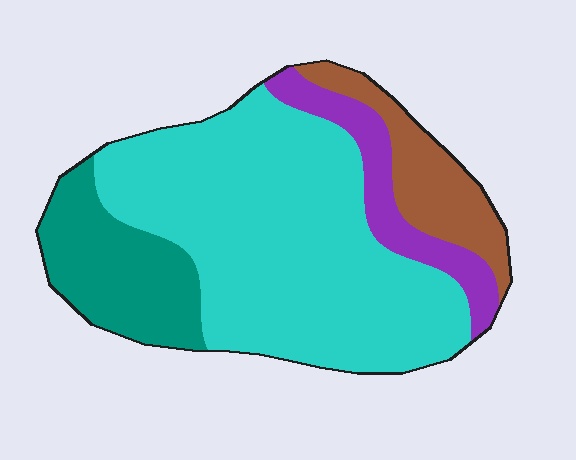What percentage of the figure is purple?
Purple covers roughly 10% of the figure.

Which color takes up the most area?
Cyan, at roughly 60%.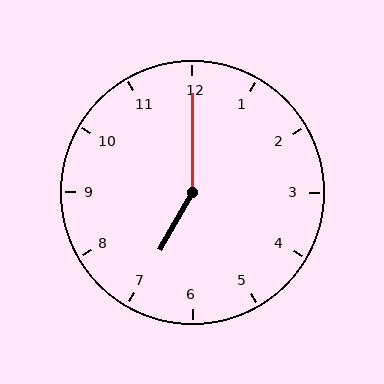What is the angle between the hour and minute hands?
Approximately 150 degrees.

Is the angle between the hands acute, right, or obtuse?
It is obtuse.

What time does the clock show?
7:00.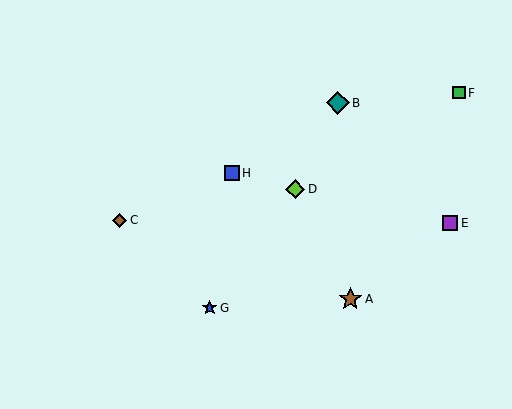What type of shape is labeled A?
Shape A is a brown star.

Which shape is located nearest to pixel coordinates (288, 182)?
The lime diamond (labeled D) at (295, 189) is nearest to that location.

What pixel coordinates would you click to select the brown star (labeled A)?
Click at (350, 299) to select the brown star A.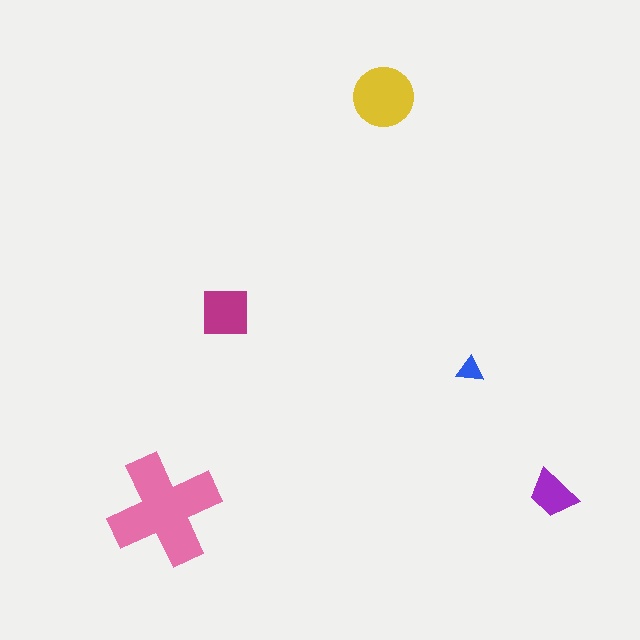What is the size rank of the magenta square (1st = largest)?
3rd.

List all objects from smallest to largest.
The blue triangle, the purple trapezoid, the magenta square, the yellow circle, the pink cross.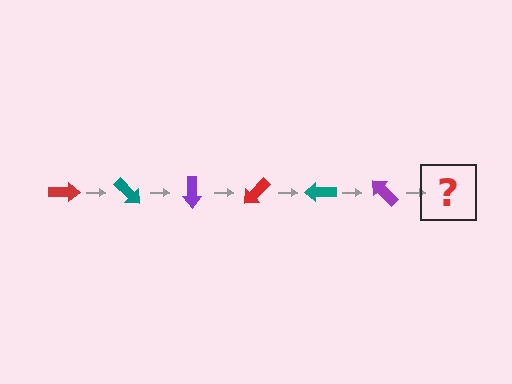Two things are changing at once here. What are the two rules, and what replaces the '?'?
The two rules are that it rotates 45 degrees each step and the color cycles through red, teal, and purple. The '?' should be a red arrow, rotated 270 degrees from the start.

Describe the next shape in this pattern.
It should be a red arrow, rotated 270 degrees from the start.